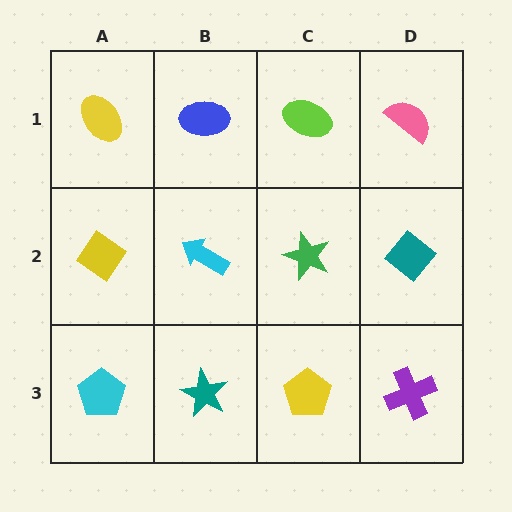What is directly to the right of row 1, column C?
A pink semicircle.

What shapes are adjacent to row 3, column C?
A green star (row 2, column C), a teal star (row 3, column B), a purple cross (row 3, column D).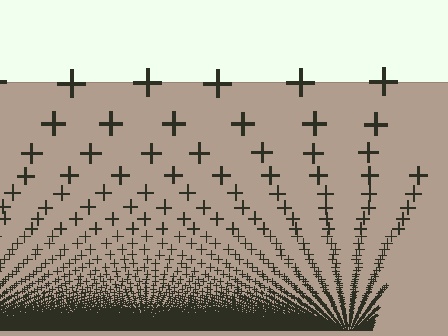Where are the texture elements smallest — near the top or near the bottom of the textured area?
Near the bottom.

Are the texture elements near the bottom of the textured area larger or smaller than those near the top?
Smaller. The gradient is inverted — elements near the bottom are smaller and denser.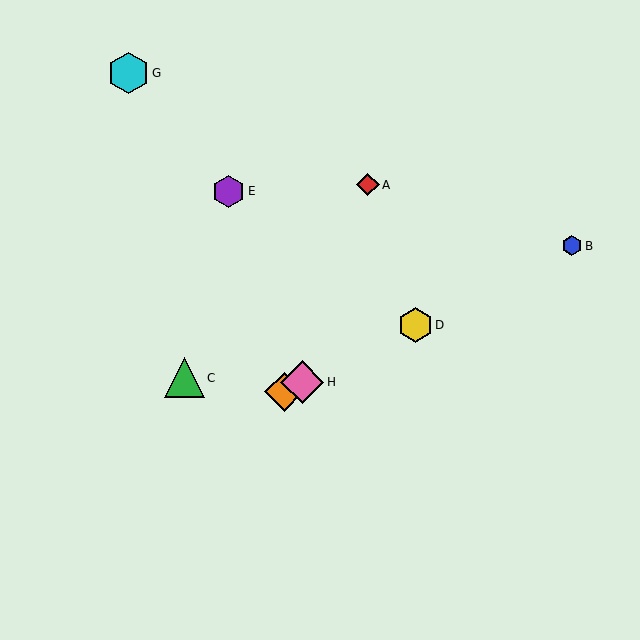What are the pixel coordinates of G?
Object G is at (128, 73).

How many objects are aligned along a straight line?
4 objects (B, D, F, H) are aligned along a straight line.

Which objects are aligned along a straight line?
Objects B, D, F, H are aligned along a straight line.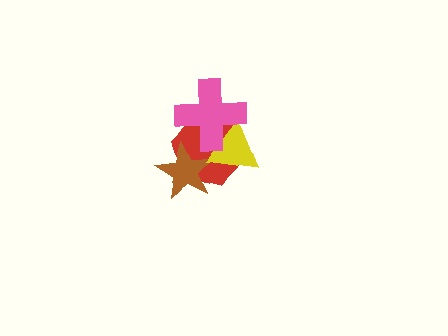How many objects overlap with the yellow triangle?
3 objects overlap with the yellow triangle.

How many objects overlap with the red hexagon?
3 objects overlap with the red hexagon.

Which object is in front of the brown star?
The yellow triangle is in front of the brown star.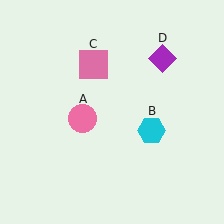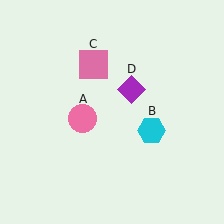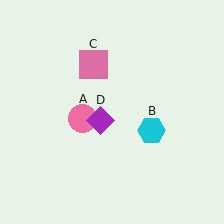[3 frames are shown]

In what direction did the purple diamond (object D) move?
The purple diamond (object D) moved down and to the left.